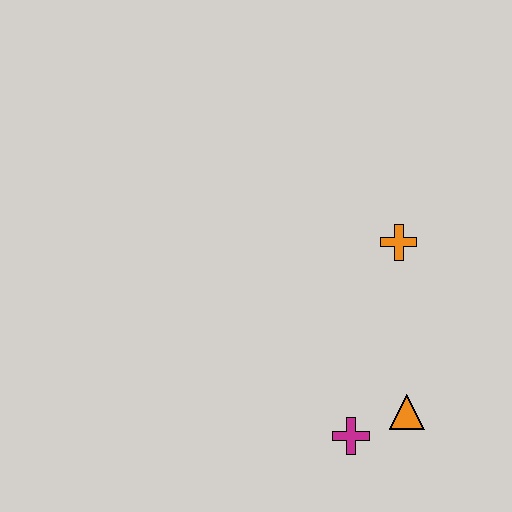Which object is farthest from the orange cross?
The magenta cross is farthest from the orange cross.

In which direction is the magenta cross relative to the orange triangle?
The magenta cross is to the left of the orange triangle.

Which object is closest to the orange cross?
The orange triangle is closest to the orange cross.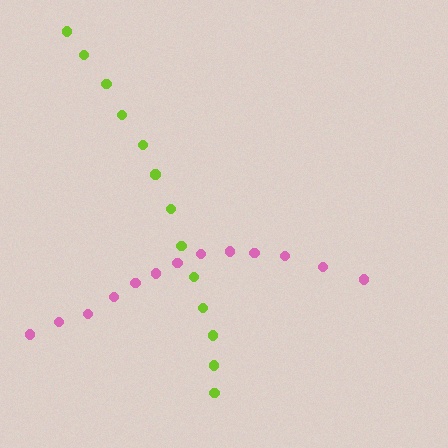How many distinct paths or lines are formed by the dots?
There are 2 distinct paths.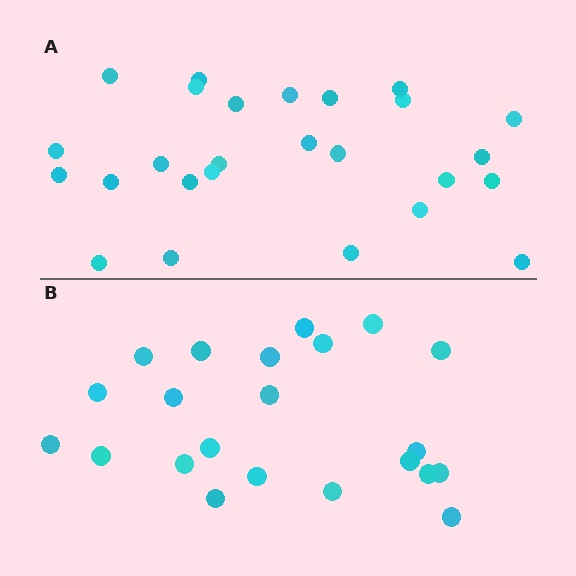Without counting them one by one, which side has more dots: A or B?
Region A (the top region) has more dots.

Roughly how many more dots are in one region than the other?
Region A has about 4 more dots than region B.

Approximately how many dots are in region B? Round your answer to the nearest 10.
About 20 dots. (The exact count is 22, which rounds to 20.)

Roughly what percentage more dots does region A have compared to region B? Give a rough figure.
About 20% more.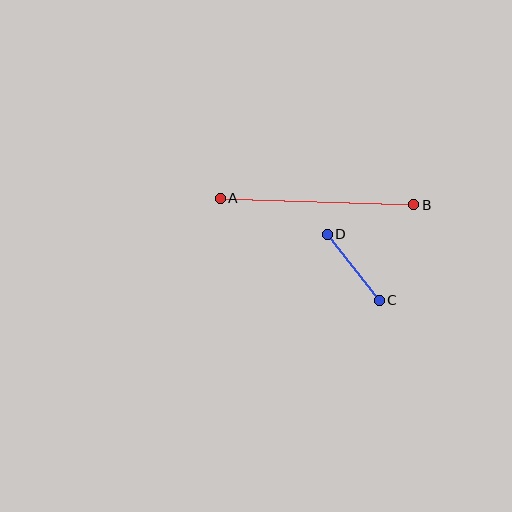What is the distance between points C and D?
The distance is approximately 84 pixels.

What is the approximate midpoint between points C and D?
The midpoint is at approximately (353, 267) pixels.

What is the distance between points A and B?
The distance is approximately 194 pixels.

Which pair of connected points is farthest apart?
Points A and B are farthest apart.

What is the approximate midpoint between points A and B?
The midpoint is at approximately (317, 202) pixels.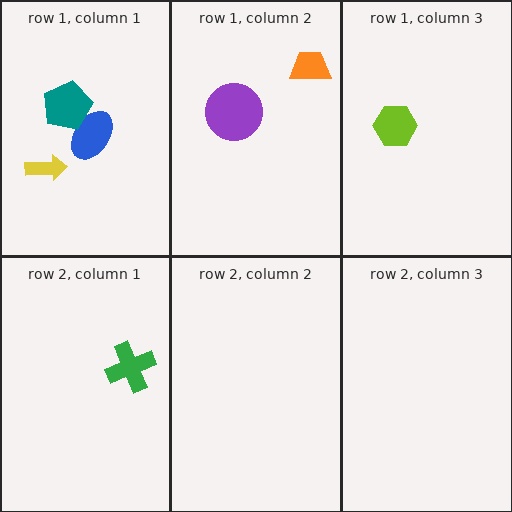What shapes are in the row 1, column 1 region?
The yellow arrow, the blue ellipse, the teal pentagon.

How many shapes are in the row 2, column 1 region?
1.